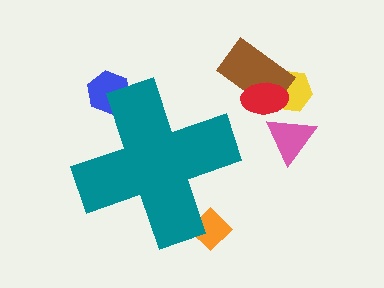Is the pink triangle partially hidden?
No, the pink triangle is fully visible.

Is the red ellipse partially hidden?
No, the red ellipse is fully visible.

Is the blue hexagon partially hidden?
Yes, the blue hexagon is partially hidden behind the teal cross.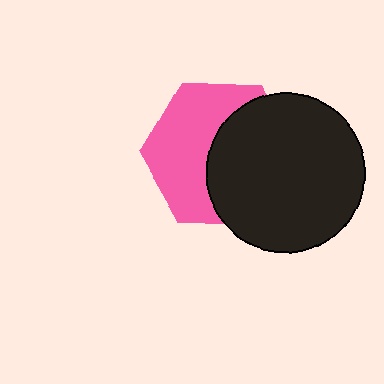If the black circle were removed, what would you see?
You would see the complete pink hexagon.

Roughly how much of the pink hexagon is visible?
About half of it is visible (roughly 51%).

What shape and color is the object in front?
The object in front is a black circle.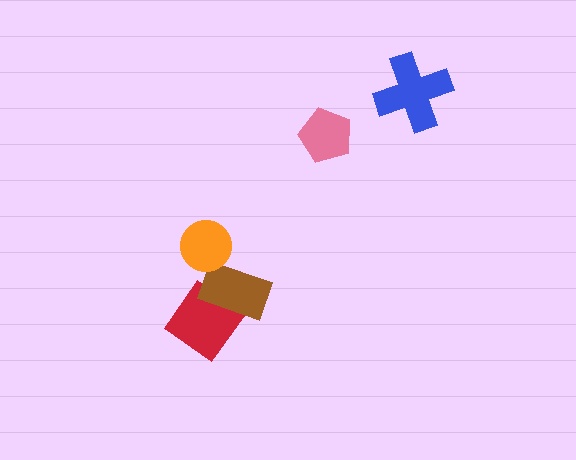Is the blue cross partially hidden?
No, no other shape covers it.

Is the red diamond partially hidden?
Yes, it is partially covered by another shape.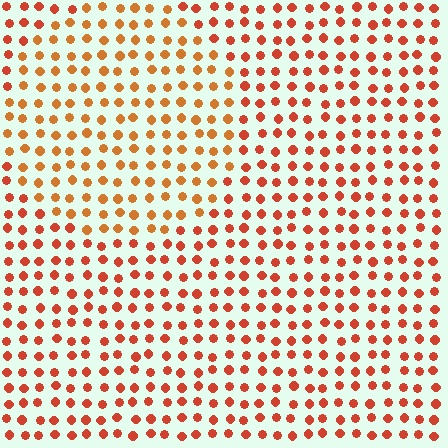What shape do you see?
I see a circle.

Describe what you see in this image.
The image is filled with small red elements in a uniform arrangement. A circle-shaped region is visible where the elements are tinted to a slightly different hue, forming a subtle color boundary.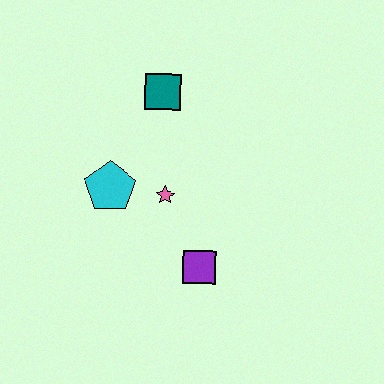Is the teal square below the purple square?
No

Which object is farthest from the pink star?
The teal square is farthest from the pink star.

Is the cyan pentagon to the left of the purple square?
Yes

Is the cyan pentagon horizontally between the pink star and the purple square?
No